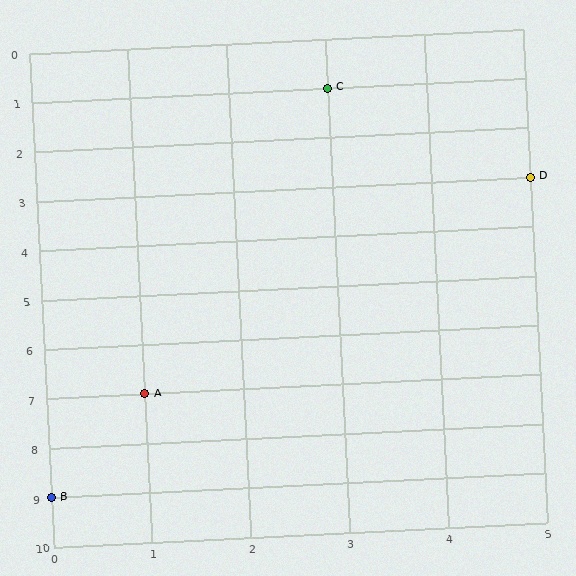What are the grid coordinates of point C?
Point C is at grid coordinates (3, 1).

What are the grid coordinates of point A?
Point A is at grid coordinates (1, 7).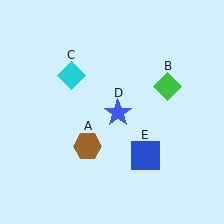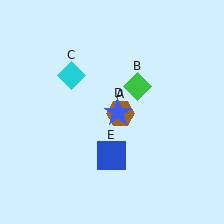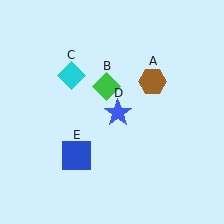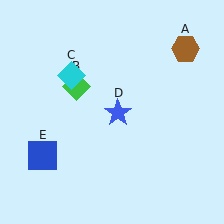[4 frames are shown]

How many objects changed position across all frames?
3 objects changed position: brown hexagon (object A), green diamond (object B), blue square (object E).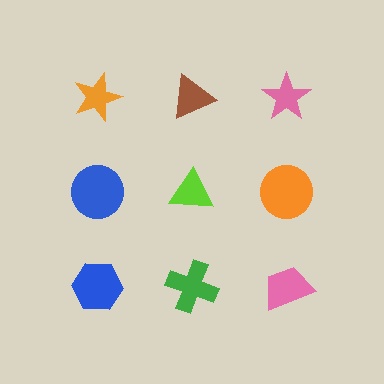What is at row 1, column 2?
A brown triangle.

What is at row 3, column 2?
A green cross.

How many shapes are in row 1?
3 shapes.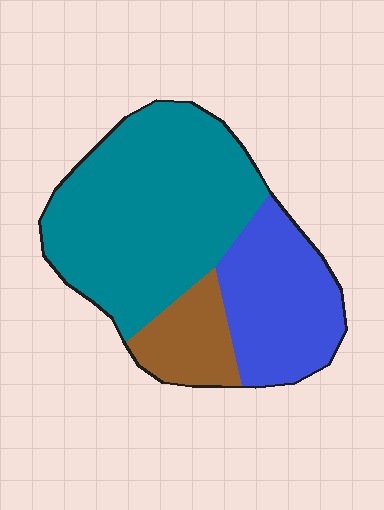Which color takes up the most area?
Teal, at roughly 55%.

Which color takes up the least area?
Brown, at roughly 15%.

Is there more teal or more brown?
Teal.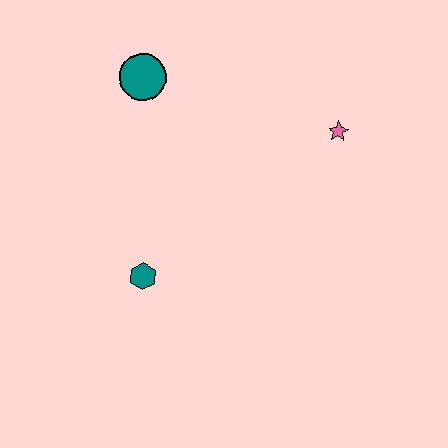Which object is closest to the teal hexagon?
The teal circle is closest to the teal hexagon.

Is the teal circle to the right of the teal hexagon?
No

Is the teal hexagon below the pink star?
Yes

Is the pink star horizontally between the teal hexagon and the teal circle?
No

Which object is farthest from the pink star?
The teal hexagon is farthest from the pink star.